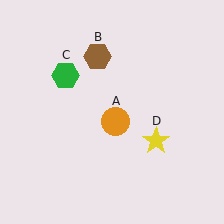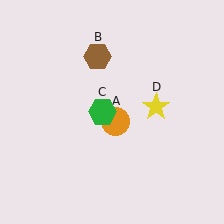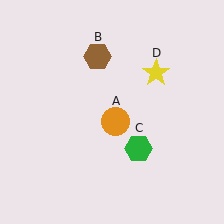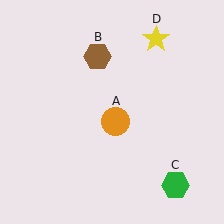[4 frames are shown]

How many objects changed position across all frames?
2 objects changed position: green hexagon (object C), yellow star (object D).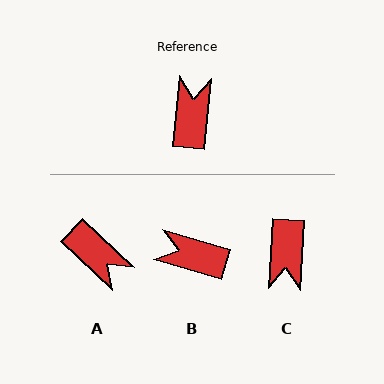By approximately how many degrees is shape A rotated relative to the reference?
Approximately 128 degrees clockwise.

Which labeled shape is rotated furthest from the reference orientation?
C, about 178 degrees away.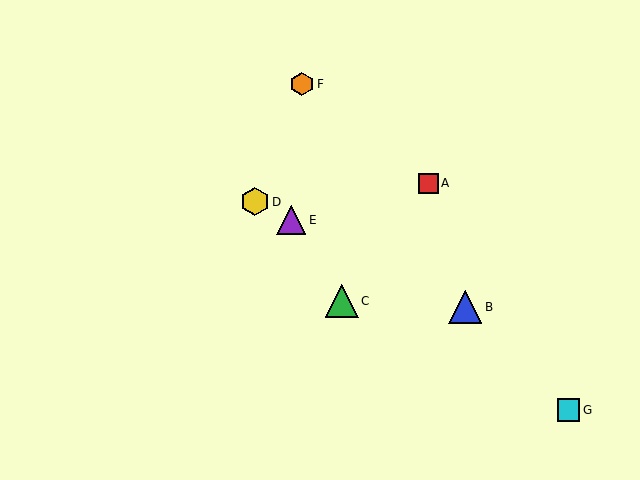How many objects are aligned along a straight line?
3 objects (B, D, E) are aligned along a straight line.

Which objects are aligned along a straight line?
Objects B, D, E are aligned along a straight line.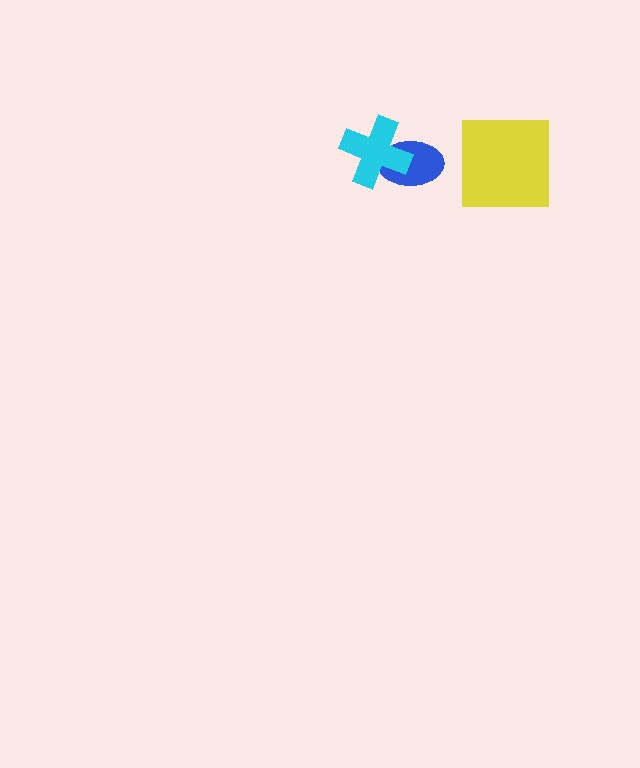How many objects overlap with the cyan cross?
1 object overlaps with the cyan cross.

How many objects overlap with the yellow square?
0 objects overlap with the yellow square.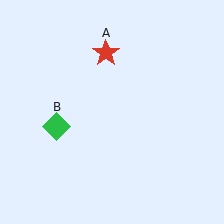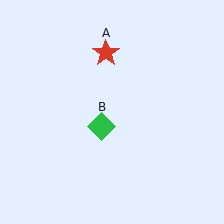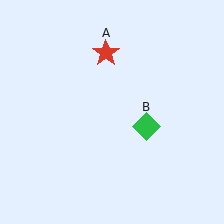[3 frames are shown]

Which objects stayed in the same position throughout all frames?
Red star (object A) remained stationary.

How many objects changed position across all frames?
1 object changed position: green diamond (object B).